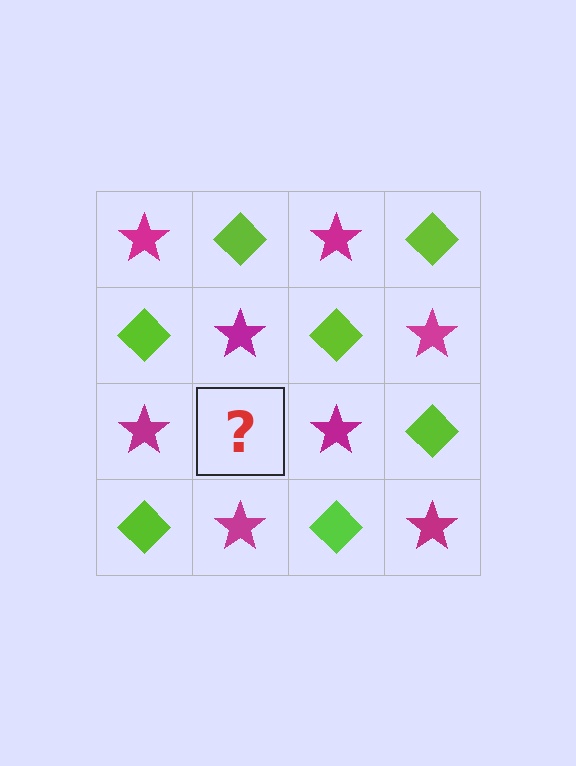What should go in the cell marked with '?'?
The missing cell should contain a lime diamond.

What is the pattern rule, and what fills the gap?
The rule is that it alternates magenta star and lime diamond in a checkerboard pattern. The gap should be filled with a lime diamond.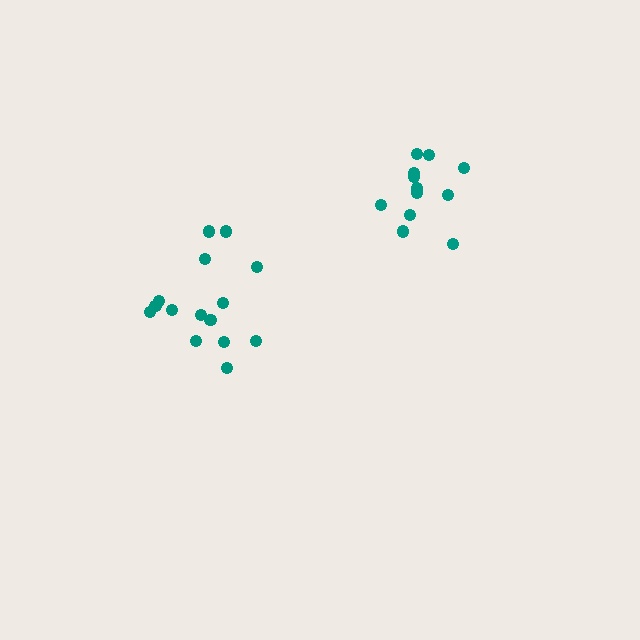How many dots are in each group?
Group 1: 12 dots, Group 2: 15 dots (27 total).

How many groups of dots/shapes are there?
There are 2 groups.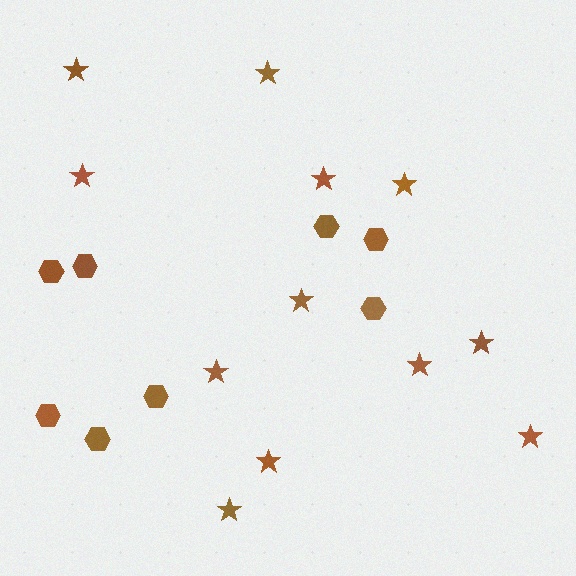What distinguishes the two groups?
There are 2 groups: one group of stars (12) and one group of hexagons (8).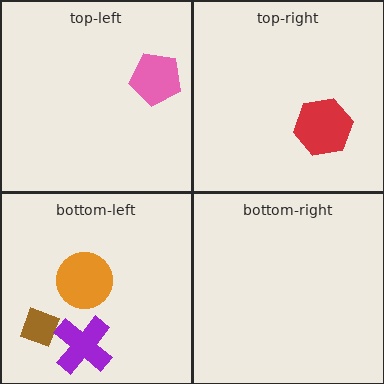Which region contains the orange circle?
The bottom-left region.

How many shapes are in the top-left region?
1.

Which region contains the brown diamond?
The bottom-left region.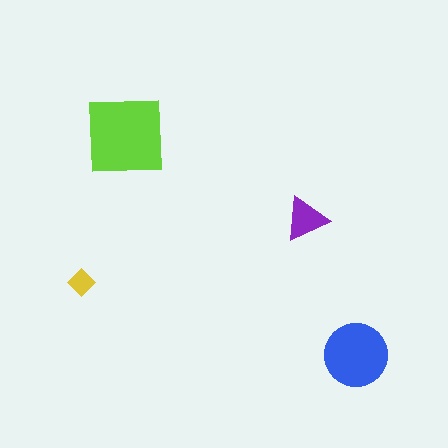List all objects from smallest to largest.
The yellow diamond, the purple triangle, the blue circle, the lime square.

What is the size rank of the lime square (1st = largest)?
1st.